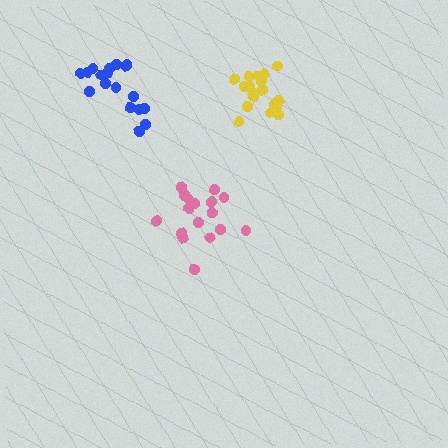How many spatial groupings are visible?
There are 3 spatial groupings.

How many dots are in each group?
Group 1: 17 dots, Group 2: 18 dots, Group 3: 18 dots (53 total).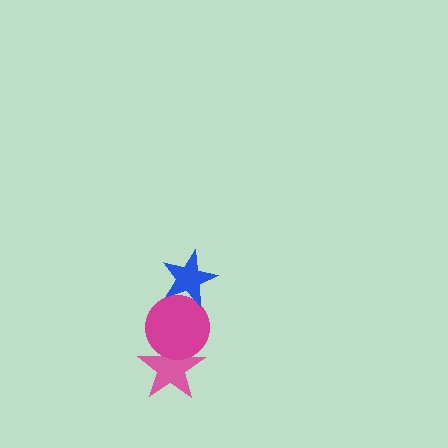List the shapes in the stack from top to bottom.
From top to bottom: the blue star, the magenta circle, the pink star.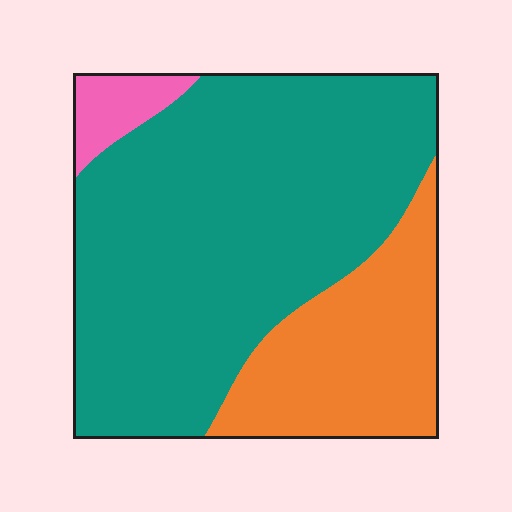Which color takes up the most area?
Teal, at roughly 70%.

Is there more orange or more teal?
Teal.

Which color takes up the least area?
Pink, at roughly 5%.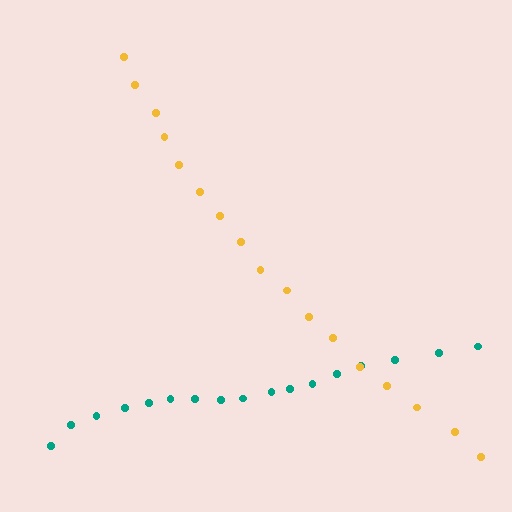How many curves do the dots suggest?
There are 2 distinct paths.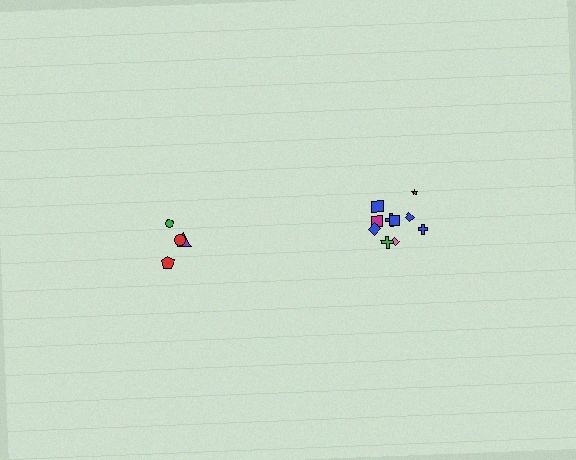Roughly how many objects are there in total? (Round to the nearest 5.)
Roughly 15 objects in total.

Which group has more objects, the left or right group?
The right group.